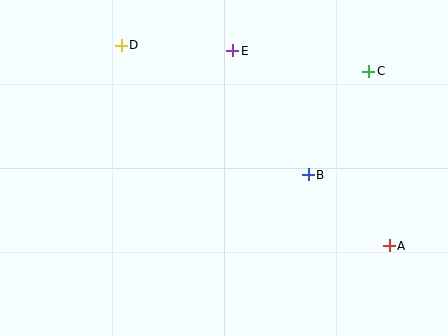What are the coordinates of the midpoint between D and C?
The midpoint between D and C is at (245, 58).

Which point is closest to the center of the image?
Point B at (308, 175) is closest to the center.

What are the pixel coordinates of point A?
Point A is at (389, 246).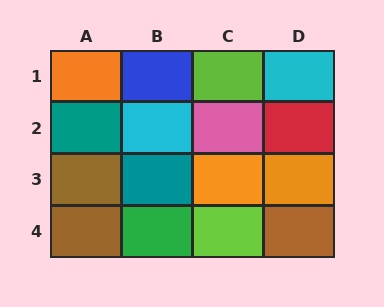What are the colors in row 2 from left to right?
Teal, cyan, pink, red.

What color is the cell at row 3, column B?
Teal.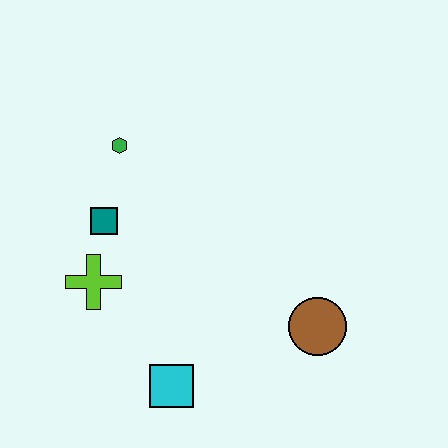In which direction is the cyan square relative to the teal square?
The cyan square is below the teal square.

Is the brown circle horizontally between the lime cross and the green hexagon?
No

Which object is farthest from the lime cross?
The brown circle is farthest from the lime cross.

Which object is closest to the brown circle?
The cyan square is closest to the brown circle.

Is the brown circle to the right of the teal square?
Yes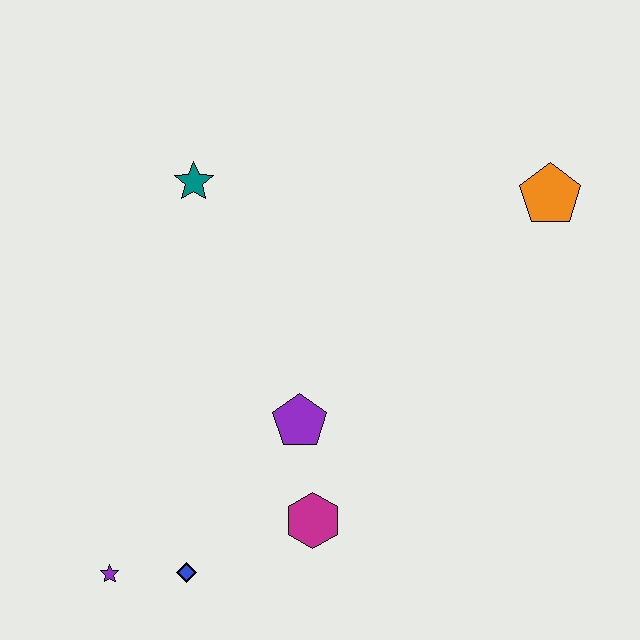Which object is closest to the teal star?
The purple pentagon is closest to the teal star.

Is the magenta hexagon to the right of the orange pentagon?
No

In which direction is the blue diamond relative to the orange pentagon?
The blue diamond is below the orange pentagon.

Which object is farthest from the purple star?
The orange pentagon is farthest from the purple star.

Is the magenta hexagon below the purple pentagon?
Yes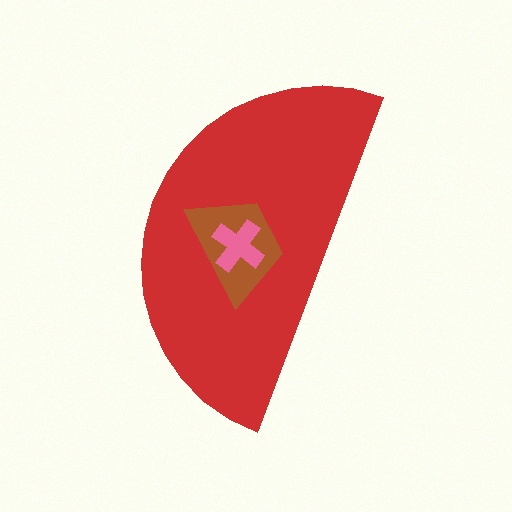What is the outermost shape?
The red semicircle.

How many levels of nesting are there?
3.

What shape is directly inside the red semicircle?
The brown trapezoid.